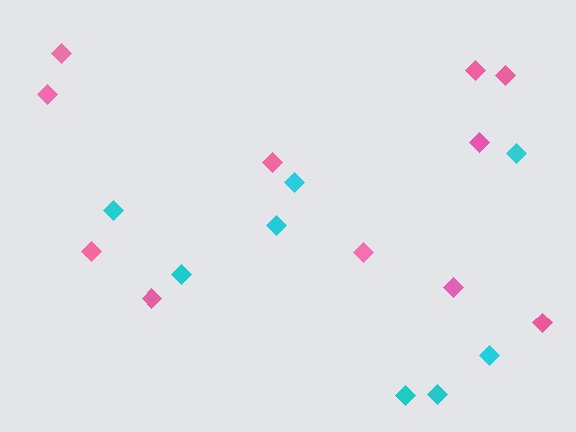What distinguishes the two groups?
There are 2 groups: one group of pink diamonds (11) and one group of cyan diamonds (8).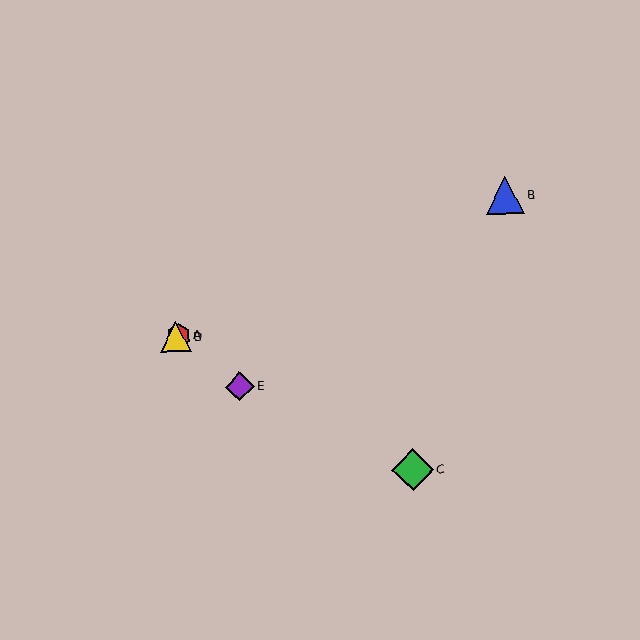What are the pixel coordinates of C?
Object C is at (413, 470).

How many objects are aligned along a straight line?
3 objects (A, B, D) are aligned along a straight line.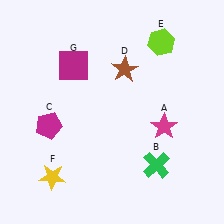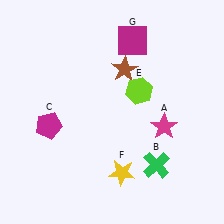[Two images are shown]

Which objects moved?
The objects that moved are: the lime hexagon (E), the yellow star (F), the magenta square (G).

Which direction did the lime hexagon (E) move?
The lime hexagon (E) moved down.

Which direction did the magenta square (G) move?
The magenta square (G) moved right.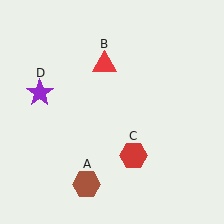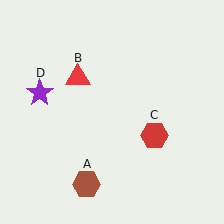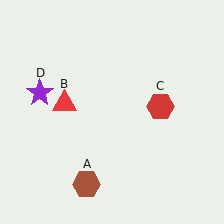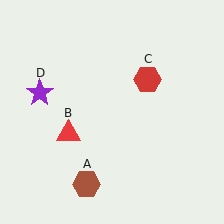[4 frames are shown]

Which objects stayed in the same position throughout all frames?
Brown hexagon (object A) and purple star (object D) remained stationary.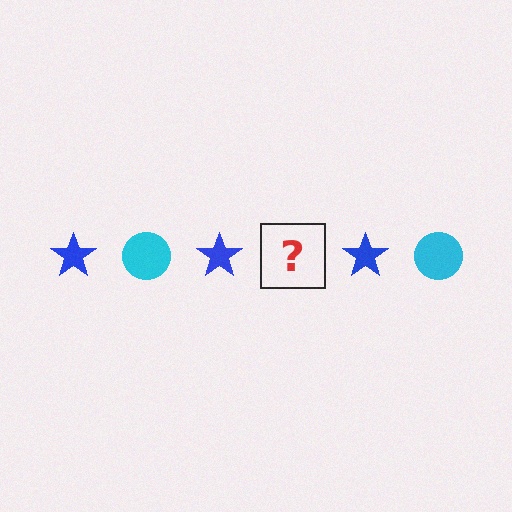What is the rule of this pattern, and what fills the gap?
The rule is that the pattern alternates between blue star and cyan circle. The gap should be filled with a cyan circle.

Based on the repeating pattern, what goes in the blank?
The blank should be a cyan circle.